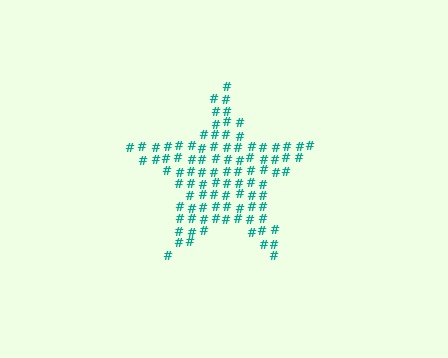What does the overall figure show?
The overall figure shows a star.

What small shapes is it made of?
It is made of small hash symbols.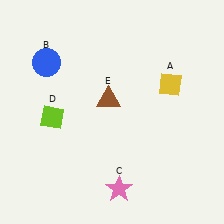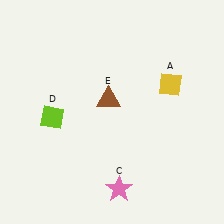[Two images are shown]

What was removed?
The blue circle (B) was removed in Image 2.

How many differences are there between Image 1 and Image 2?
There is 1 difference between the two images.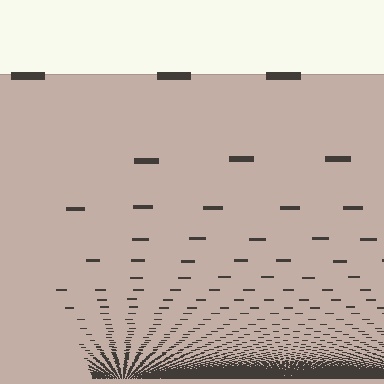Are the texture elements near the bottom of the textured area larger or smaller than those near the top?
Smaller. The gradient is inverted — elements near the bottom are smaller and denser.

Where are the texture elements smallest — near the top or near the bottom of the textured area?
Near the bottom.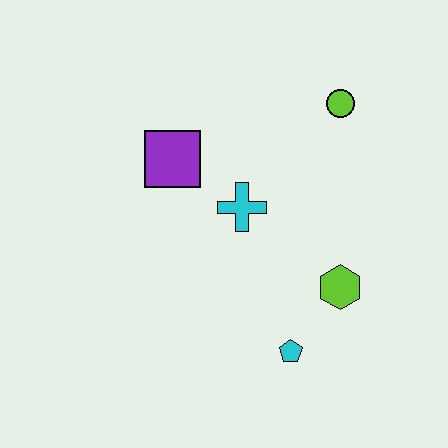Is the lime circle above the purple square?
Yes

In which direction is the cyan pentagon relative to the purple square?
The cyan pentagon is below the purple square.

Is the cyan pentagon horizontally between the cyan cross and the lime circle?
Yes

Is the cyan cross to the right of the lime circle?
No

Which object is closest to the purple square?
The cyan cross is closest to the purple square.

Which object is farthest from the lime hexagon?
The purple square is farthest from the lime hexagon.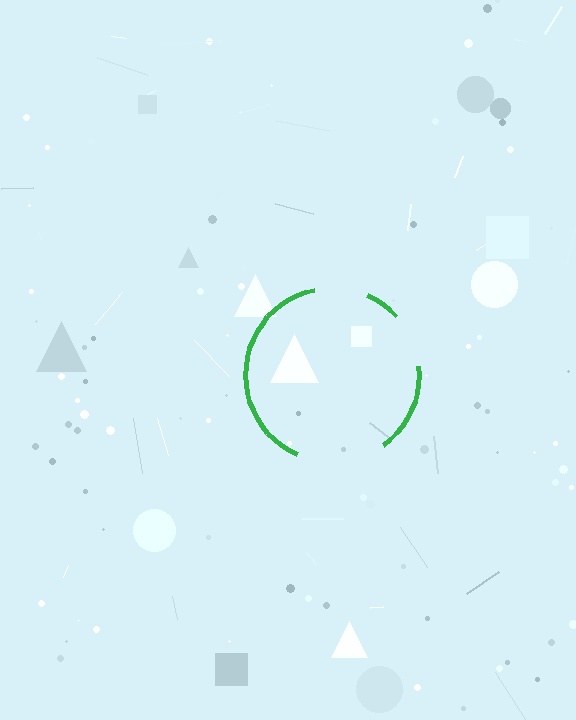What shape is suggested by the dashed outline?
The dashed outline suggests a circle.